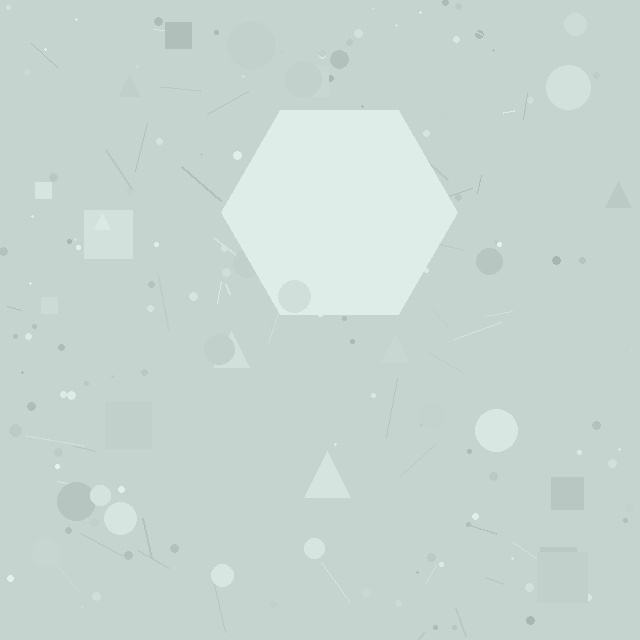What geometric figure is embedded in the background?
A hexagon is embedded in the background.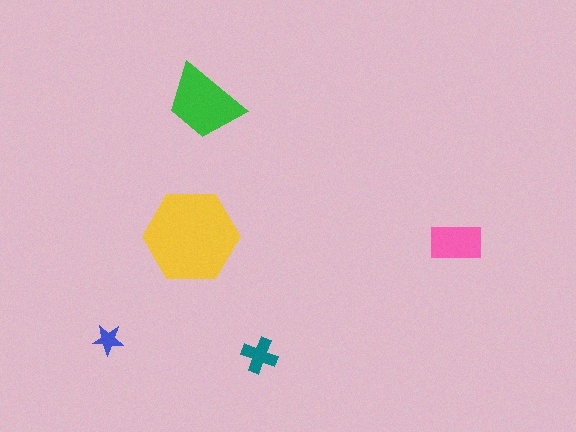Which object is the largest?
The yellow hexagon.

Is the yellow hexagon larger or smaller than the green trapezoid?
Larger.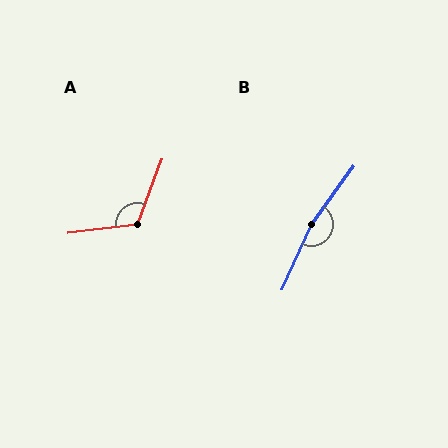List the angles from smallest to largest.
A (117°), B (168°).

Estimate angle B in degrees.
Approximately 168 degrees.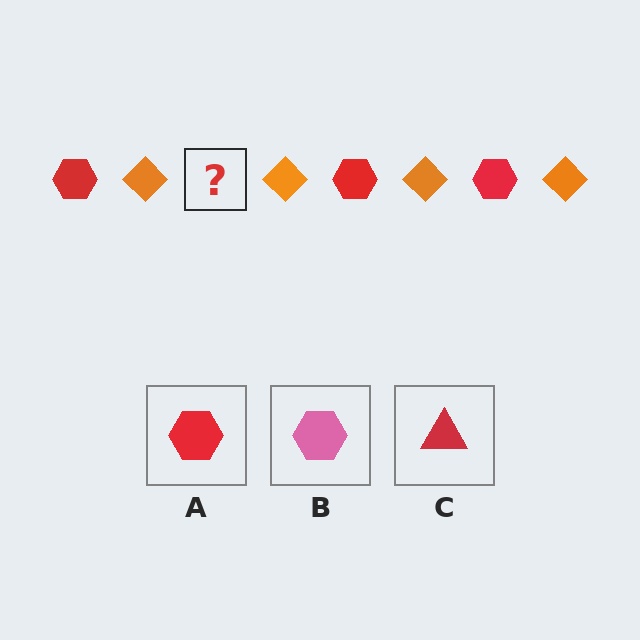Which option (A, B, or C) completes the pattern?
A.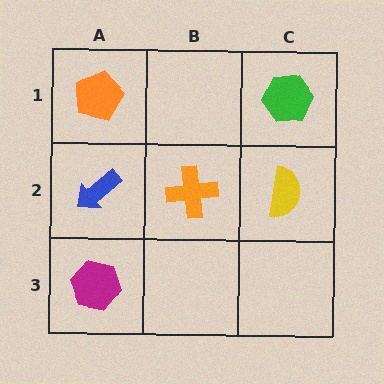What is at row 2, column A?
A blue arrow.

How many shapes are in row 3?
1 shape.